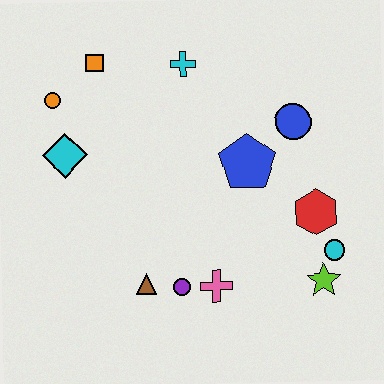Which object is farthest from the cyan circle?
The orange circle is farthest from the cyan circle.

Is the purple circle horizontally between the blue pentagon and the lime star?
No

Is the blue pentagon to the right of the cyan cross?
Yes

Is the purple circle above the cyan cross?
No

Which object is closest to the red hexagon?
The cyan circle is closest to the red hexagon.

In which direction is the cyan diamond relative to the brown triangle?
The cyan diamond is above the brown triangle.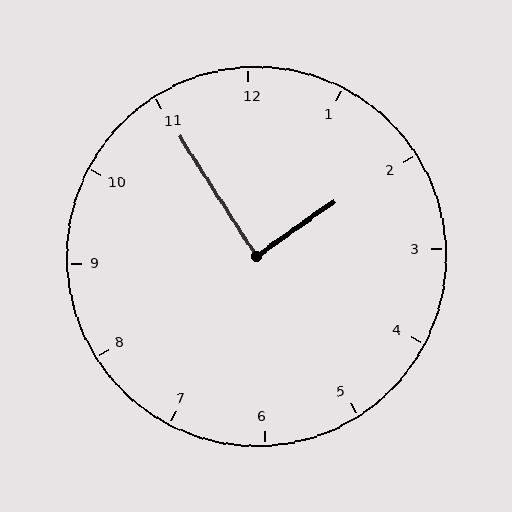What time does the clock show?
1:55.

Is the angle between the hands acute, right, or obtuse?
It is right.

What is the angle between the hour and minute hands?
Approximately 88 degrees.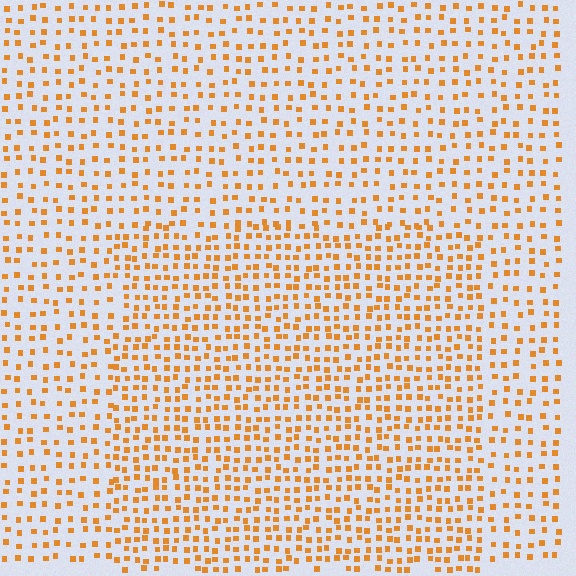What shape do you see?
I see a rectangle.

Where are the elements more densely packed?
The elements are more densely packed inside the rectangle boundary.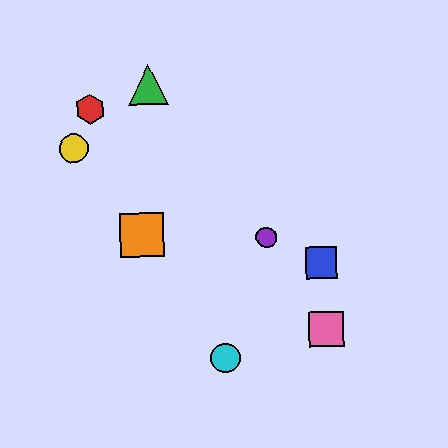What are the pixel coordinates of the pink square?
The pink square is at (326, 329).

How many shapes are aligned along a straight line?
3 shapes (the blue square, the yellow circle, the purple circle) are aligned along a straight line.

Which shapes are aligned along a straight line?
The blue square, the yellow circle, the purple circle are aligned along a straight line.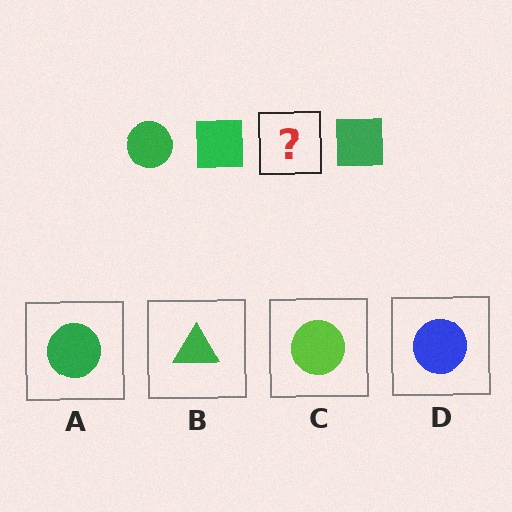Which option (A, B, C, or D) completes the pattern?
A.